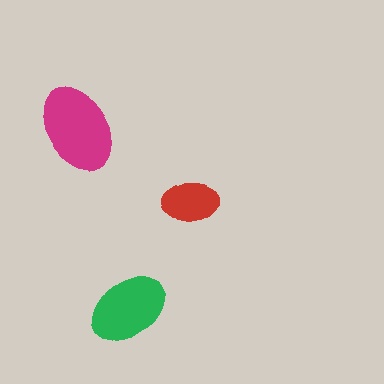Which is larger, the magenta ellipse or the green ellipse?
The magenta one.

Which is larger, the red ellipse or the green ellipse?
The green one.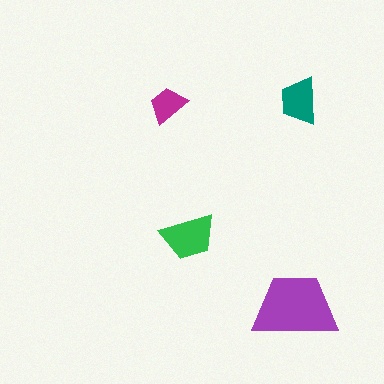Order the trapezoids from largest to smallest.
the purple one, the green one, the teal one, the magenta one.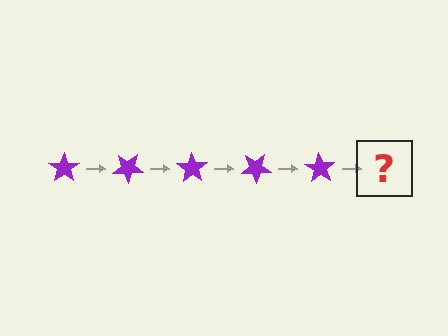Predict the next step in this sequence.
The next step is a purple star rotated 175 degrees.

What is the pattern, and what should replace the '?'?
The pattern is that the star rotates 35 degrees each step. The '?' should be a purple star rotated 175 degrees.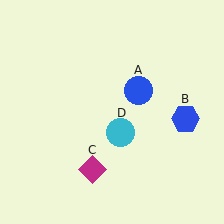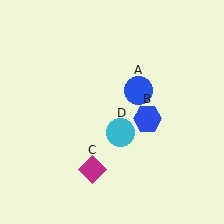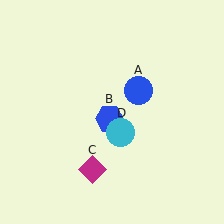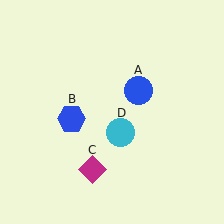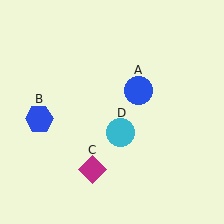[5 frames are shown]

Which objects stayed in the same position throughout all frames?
Blue circle (object A) and magenta diamond (object C) and cyan circle (object D) remained stationary.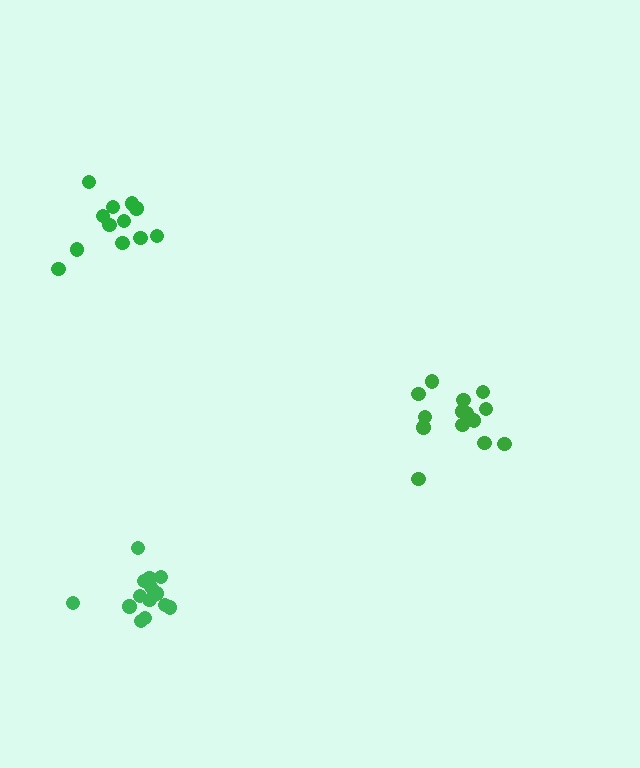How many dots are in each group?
Group 1: 12 dots, Group 2: 14 dots, Group 3: 14 dots (40 total).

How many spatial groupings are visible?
There are 3 spatial groupings.